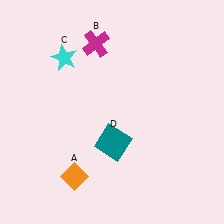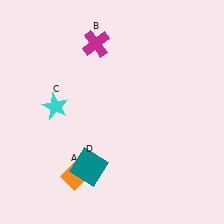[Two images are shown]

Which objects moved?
The objects that moved are: the cyan star (C), the teal square (D).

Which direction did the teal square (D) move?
The teal square (D) moved down.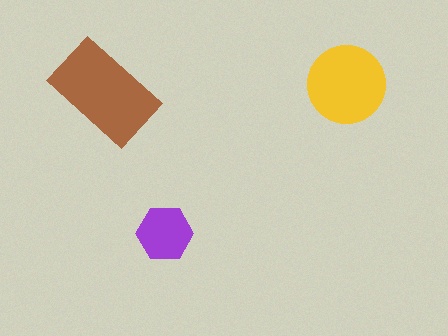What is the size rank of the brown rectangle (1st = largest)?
1st.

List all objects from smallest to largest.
The purple hexagon, the yellow circle, the brown rectangle.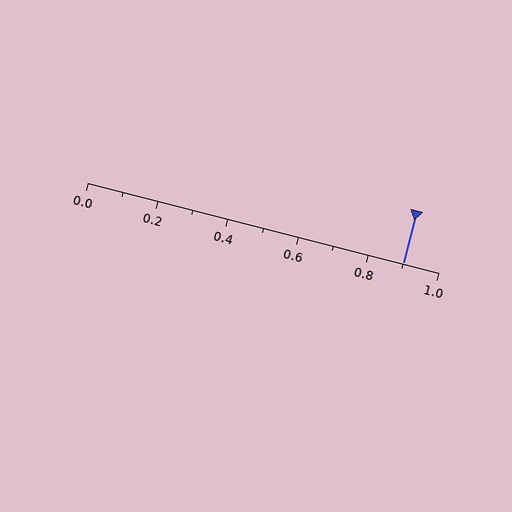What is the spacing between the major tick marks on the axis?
The major ticks are spaced 0.2 apart.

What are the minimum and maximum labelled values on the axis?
The axis runs from 0.0 to 1.0.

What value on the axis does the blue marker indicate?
The marker indicates approximately 0.9.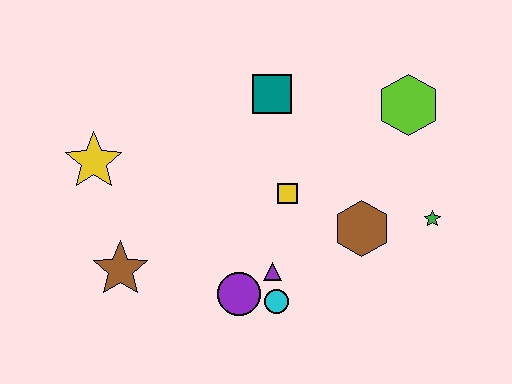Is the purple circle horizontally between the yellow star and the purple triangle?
Yes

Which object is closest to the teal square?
The yellow square is closest to the teal square.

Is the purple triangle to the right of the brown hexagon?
No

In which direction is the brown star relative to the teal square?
The brown star is below the teal square.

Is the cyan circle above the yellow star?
No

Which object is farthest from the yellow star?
The green star is farthest from the yellow star.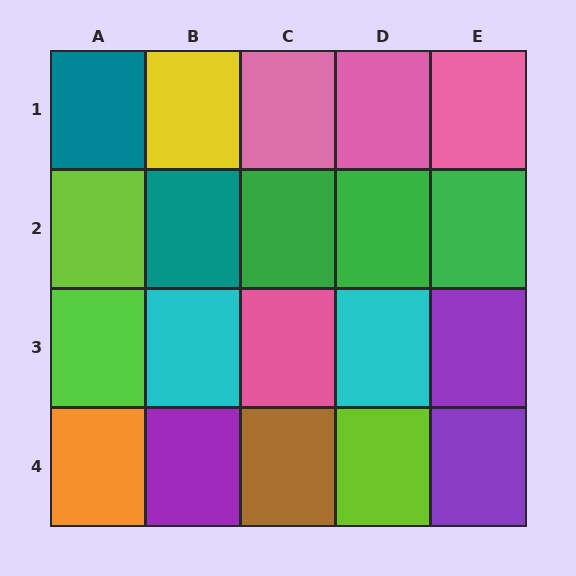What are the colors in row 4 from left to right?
Orange, purple, brown, lime, purple.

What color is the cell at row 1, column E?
Pink.